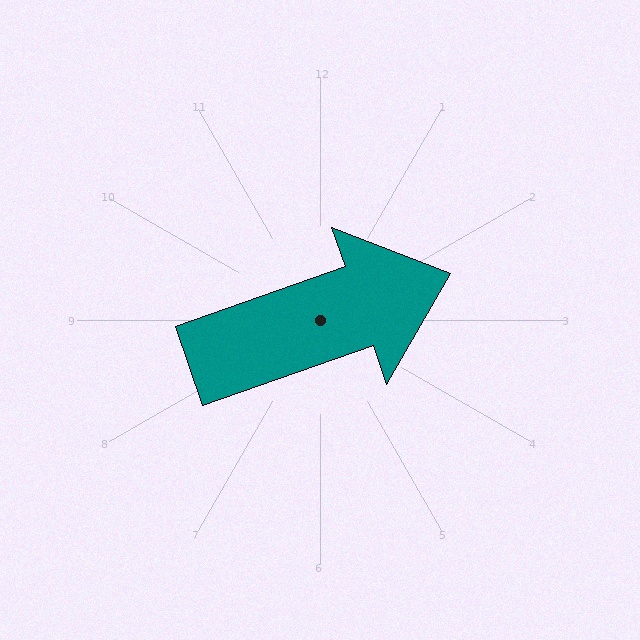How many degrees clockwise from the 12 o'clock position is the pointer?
Approximately 71 degrees.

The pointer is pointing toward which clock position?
Roughly 2 o'clock.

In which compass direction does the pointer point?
East.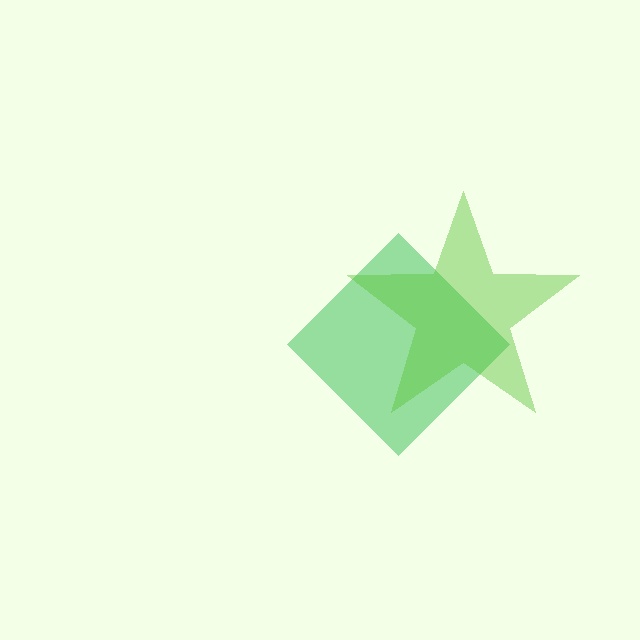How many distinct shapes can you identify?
There are 2 distinct shapes: a green diamond, a lime star.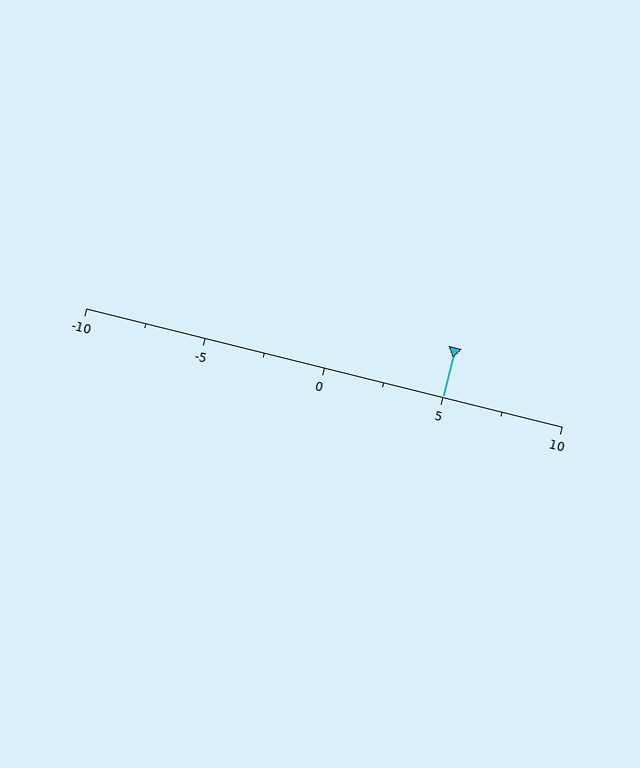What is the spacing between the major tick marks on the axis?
The major ticks are spaced 5 apart.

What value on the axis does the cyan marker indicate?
The marker indicates approximately 5.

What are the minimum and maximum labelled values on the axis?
The axis runs from -10 to 10.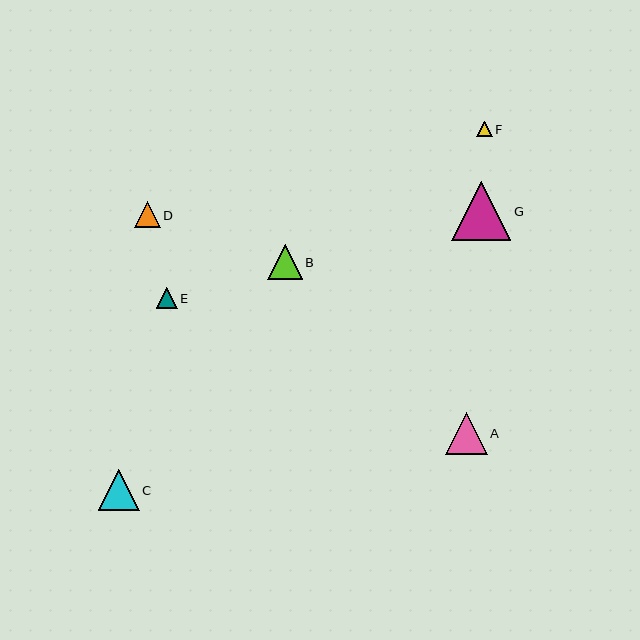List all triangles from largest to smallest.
From largest to smallest: G, A, C, B, D, E, F.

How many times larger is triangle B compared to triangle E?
Triangle B is approximately 1.6 times the size of triangle E.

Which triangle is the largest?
Triangle G is the largest with a size of approximately 59 pixels.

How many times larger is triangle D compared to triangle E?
Triangle D is approximately 1.2 times the size of triangle E.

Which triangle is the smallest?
Triangle F is the smallest with a size of approximately 15 pixels.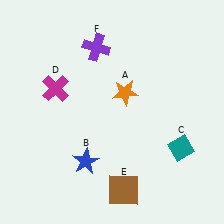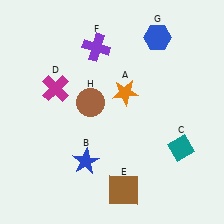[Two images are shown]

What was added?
A blue hexagon (G), a brown circle (H) were added in Image 2.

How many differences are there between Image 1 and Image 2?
There are 2 differences between the two images.